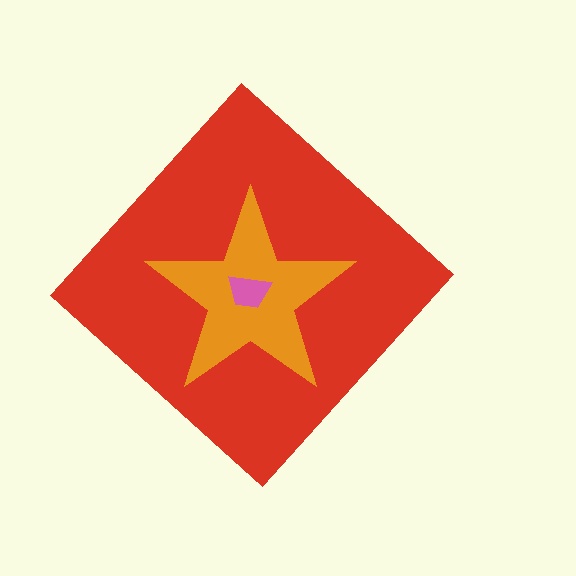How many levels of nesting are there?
3.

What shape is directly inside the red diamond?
The orange star.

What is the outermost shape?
The red diamond.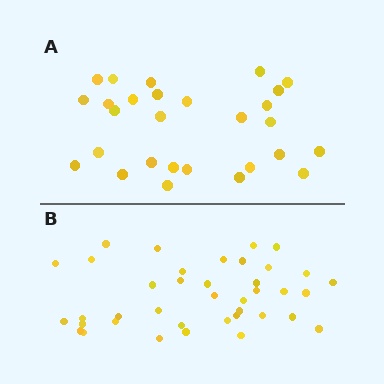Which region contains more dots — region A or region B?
Region B (the bottom region) has more dots.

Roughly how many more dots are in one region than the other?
Region B has roughly 12 or so more dots than region A.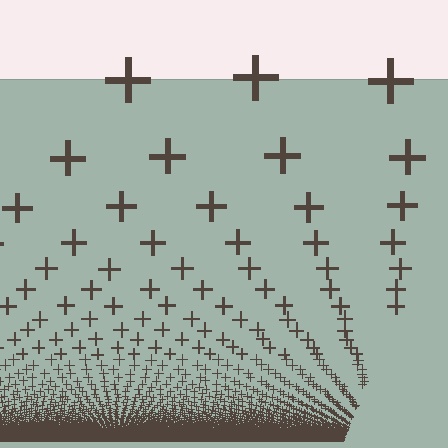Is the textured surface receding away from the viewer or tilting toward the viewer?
The surface appears to tilt toward the viewer. Texture elements get larger and sparser toward the top.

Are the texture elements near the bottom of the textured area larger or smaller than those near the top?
Smaller. The gradient is inverted — elements near the bottom are smaller and denser.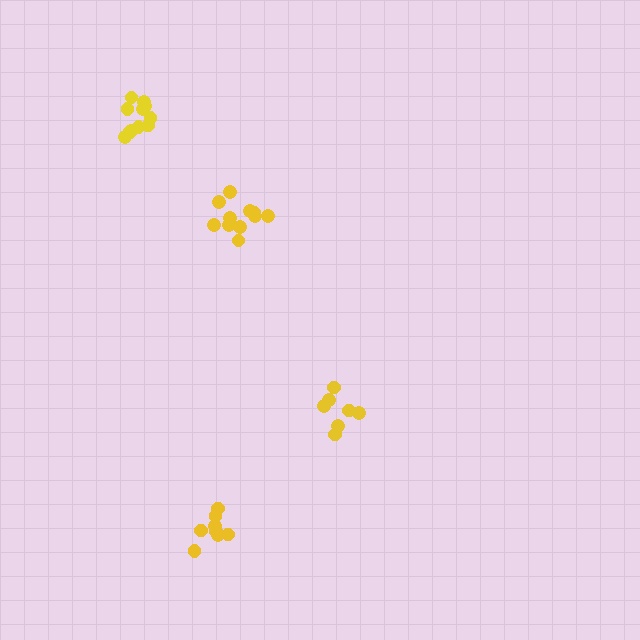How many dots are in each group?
Group 1: 8 dots, Group 2: 11 dots, Group 3: 11 dots, Group 4: 7 dots (37 total).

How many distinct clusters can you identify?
There are 4 distinct clusters.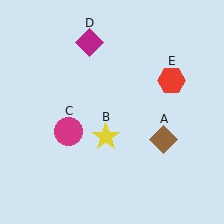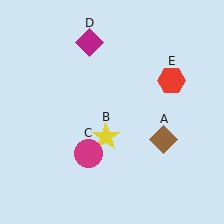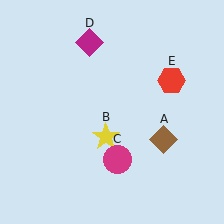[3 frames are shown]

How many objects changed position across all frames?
1 object changed position: magenta circle (object C).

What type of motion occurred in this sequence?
The magenta circle (object C) rotated counterclockwise around the center of the scene.